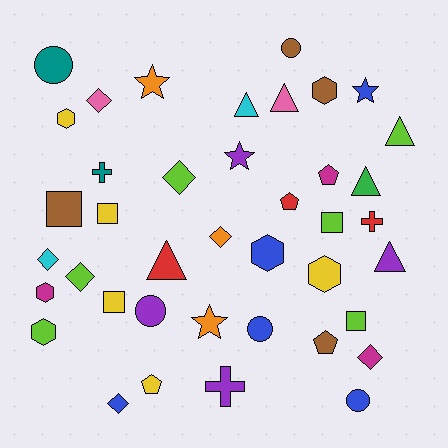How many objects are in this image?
There are 40 objects.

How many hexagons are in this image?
There are 6 hexagons.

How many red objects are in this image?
There are 3 red objects.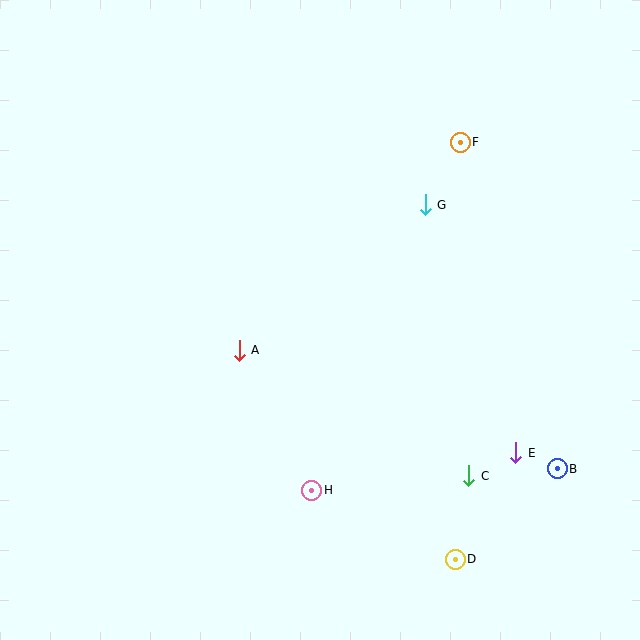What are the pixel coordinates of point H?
Point H is at (312, 491).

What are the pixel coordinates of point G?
Point G is at (425, 205).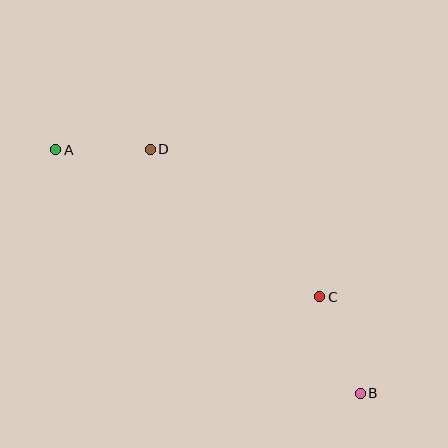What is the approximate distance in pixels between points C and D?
The distance between C and D is approximately 225 pixels.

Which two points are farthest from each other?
Points A and B are farthest from each other.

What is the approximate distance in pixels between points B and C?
The distance between B and C is approximately 105 pixels.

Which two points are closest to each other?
Points A and D are closest to each other.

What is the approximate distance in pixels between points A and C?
The distance between A and C is approximately 302 pixels.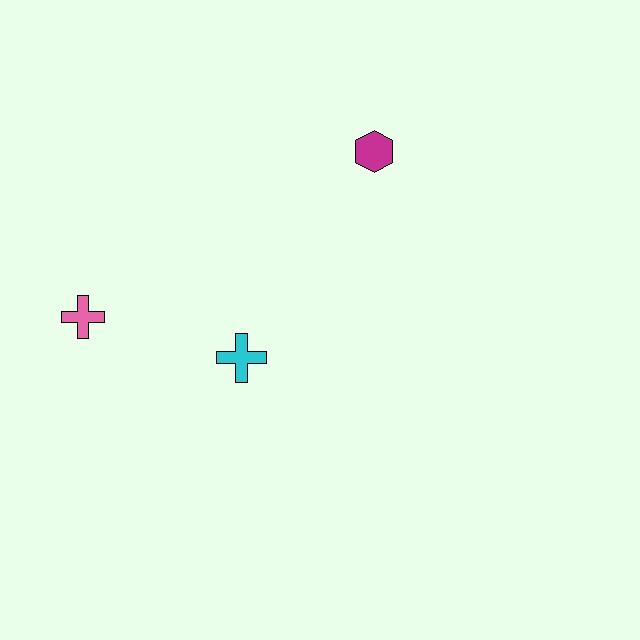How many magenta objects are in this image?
There is 1 magenta object.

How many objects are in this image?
There are 3 objects.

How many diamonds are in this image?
There are no diamonds.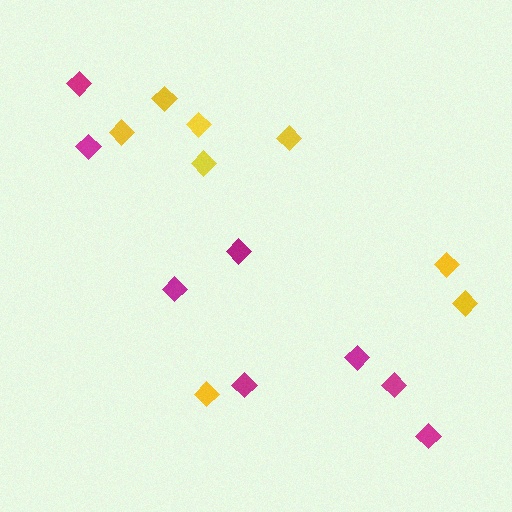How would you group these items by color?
There are 2 groups: one group of magenta diamonds (8) and one group of yellow diamonds (8).